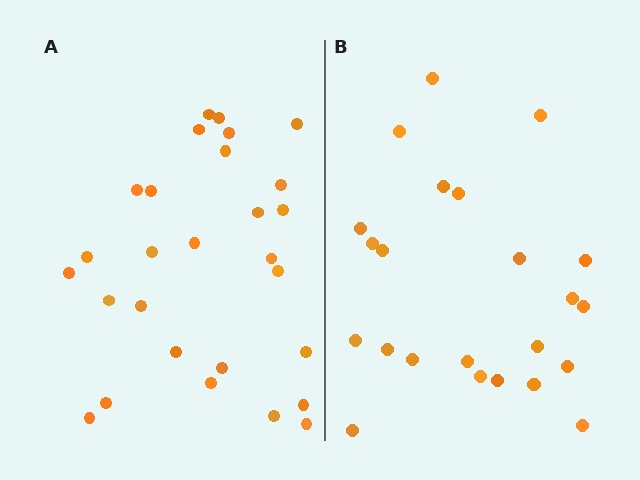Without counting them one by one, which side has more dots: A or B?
Region A (the left region) has more dots.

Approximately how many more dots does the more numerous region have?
Region A has about 5 more dots than region B.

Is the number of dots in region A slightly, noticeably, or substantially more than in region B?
Region A has only slightly more — the two regions are fairly close. The ratio is roughly 1.2 to 1.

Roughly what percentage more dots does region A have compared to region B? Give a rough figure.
About 20% more.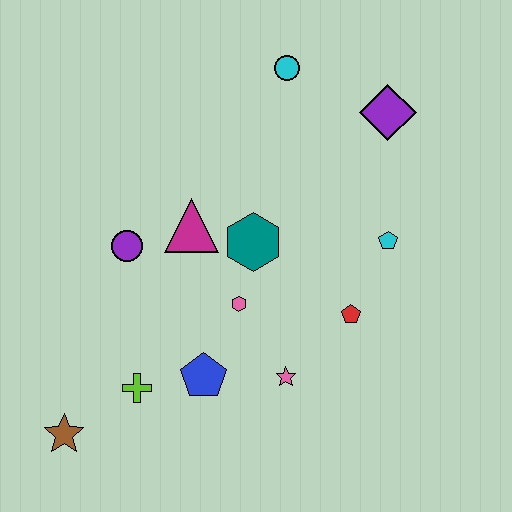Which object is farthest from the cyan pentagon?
The brown star is farthest from the cyan pentagon.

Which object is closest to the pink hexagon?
The teal hexagon is closest to the pink hexagon.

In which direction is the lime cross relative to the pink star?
The lime cross is to the left of the pink star.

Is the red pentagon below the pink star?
No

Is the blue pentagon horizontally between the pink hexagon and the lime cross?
Yes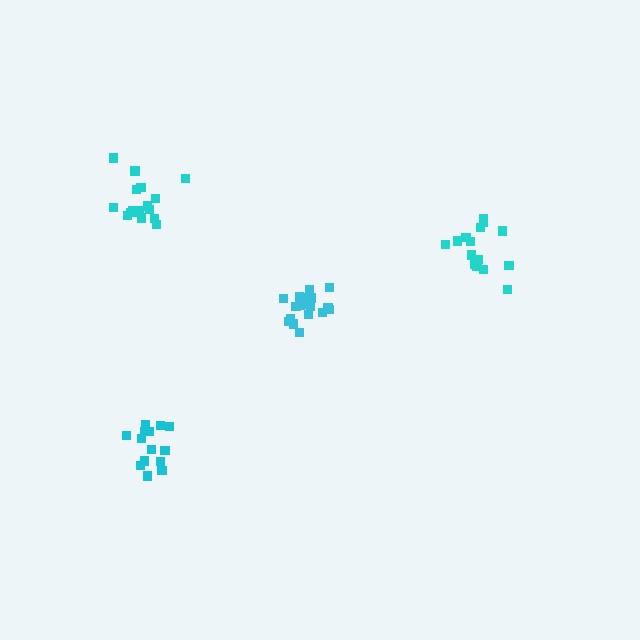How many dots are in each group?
Group 1: 17 dots, Group 2: 14 dots, Group 3: 18 dots, Group 4: 15 dots (64 total).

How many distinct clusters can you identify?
There are 4 distinct clusters.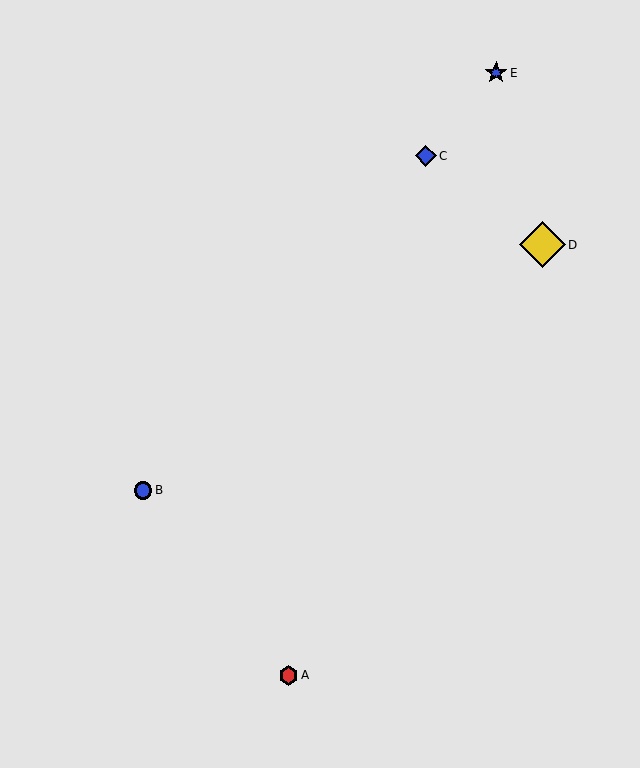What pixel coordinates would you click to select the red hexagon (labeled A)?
Click at (289, 675) to select the red hexagon A.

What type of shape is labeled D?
Shape D is a yellow diamond.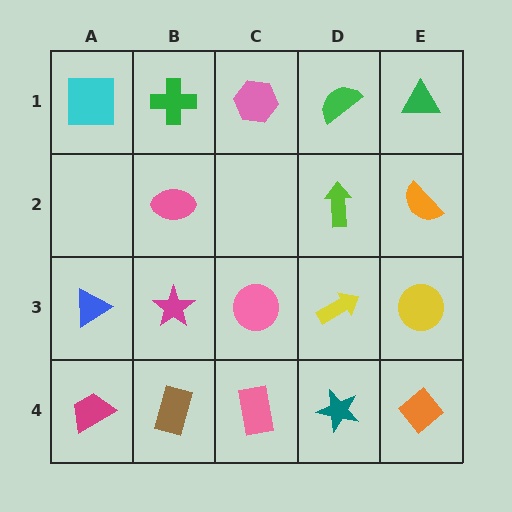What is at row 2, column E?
An orange semicircle.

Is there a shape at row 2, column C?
No, that cell is empty.